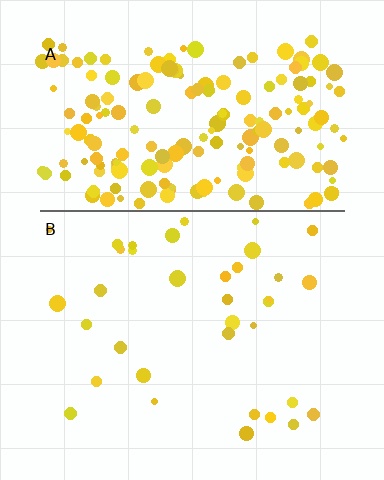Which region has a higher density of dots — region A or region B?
A (the top).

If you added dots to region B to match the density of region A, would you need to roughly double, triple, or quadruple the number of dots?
Approximately quadruple.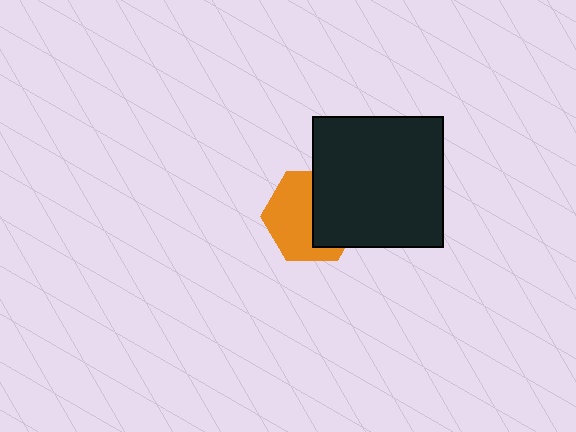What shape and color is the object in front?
The object in front is a black square.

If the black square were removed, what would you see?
You would see the complete orange hexagon.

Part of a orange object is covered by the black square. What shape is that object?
It is a hexagon.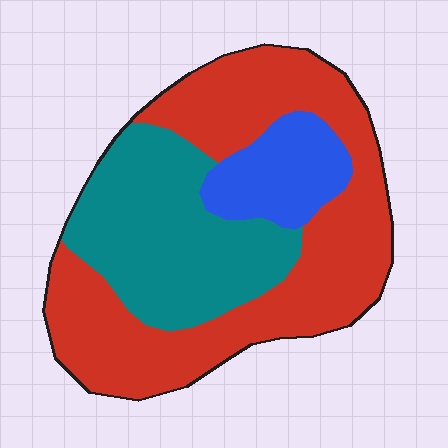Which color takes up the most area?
Red, at roughly 55%.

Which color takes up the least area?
Blue, at roughly 15%.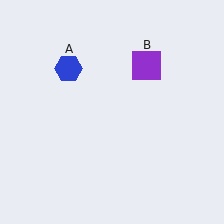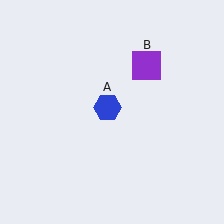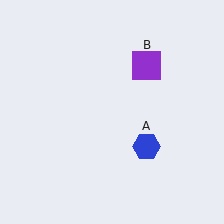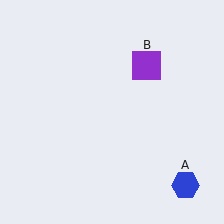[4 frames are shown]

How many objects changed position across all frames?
1 object changed position: blue hexagon (object A).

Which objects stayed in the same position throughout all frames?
Purple square (object B) remained stationary.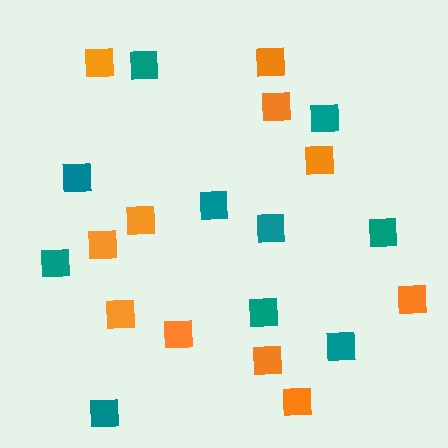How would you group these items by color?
There are 2 groups: one group of teal squares (10) and one group of orange squares (11).